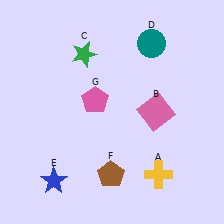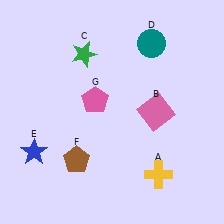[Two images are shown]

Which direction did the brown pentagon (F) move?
The brown pentagon (F) moved left.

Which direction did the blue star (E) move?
The blue star (E) moved up.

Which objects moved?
The objects that moved are: the blue star (E), the brown pentagon (F).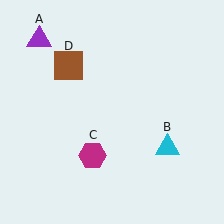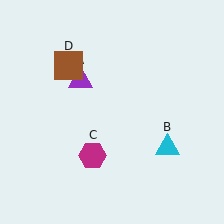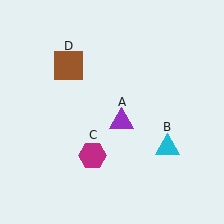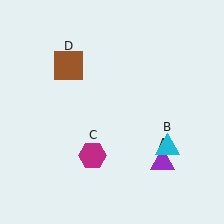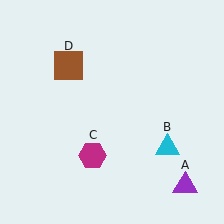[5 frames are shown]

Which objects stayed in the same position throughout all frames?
Cyan triangle (object B) and magenta hexagon (object C) and brown square (object D) remained stationary.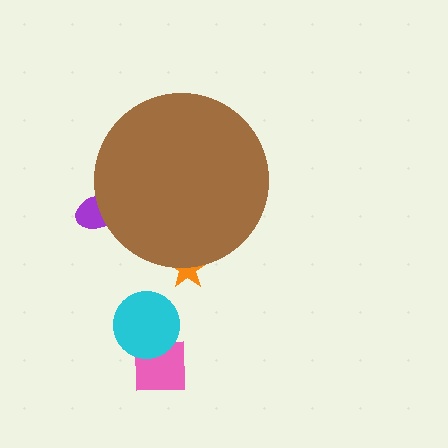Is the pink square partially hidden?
No, the pink square is fully visible.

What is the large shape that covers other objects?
A brown circle.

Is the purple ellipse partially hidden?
Yes, the purple ellipse is partially hidden behind the brown circle.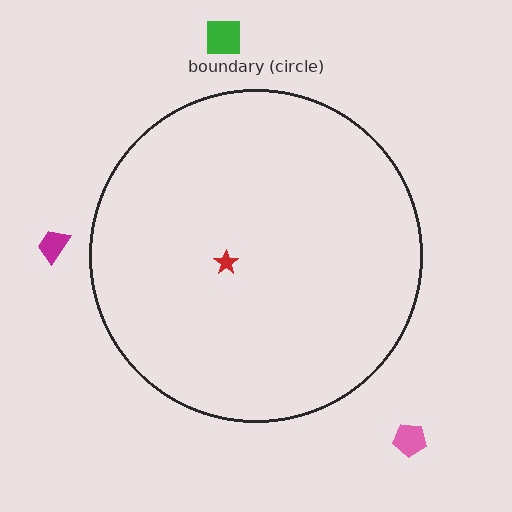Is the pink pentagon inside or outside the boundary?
Outside.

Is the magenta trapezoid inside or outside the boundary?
Outside.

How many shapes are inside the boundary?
1 inside, 3 outside.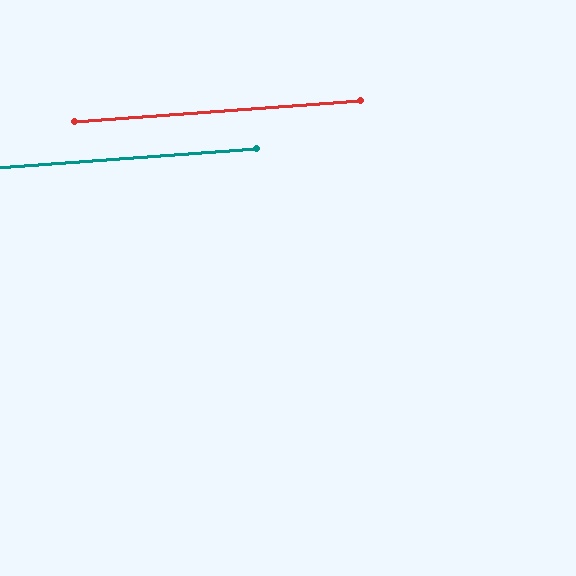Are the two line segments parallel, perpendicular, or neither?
Parallel — their directions differ by only 0.2°.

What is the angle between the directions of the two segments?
Approximately 0 degrees.